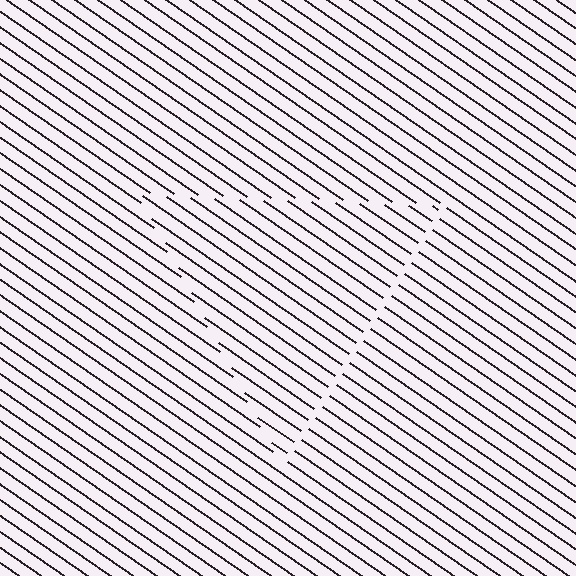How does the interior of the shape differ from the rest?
The interior of the shape contains the same grating, shifted by half a period — the contour is defined by the phase discontinuity where line-ends from the inner and outer gratings abut.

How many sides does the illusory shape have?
3 sides — the line-ends trace a triangle.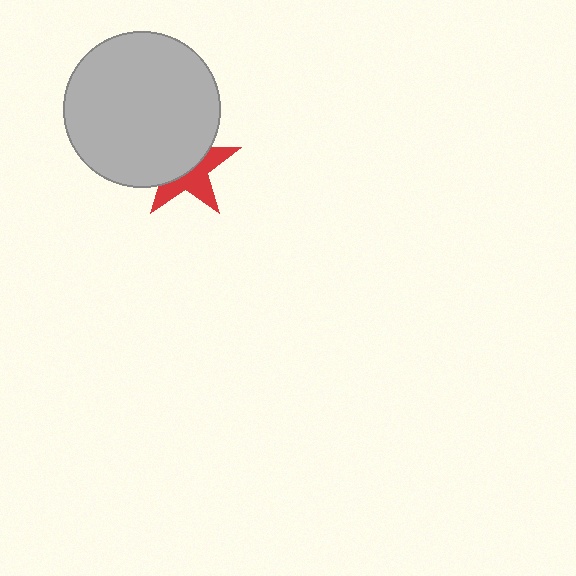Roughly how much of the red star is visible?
About half of it is visible (roughly 46%).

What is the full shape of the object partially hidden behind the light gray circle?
The partially hidden object is a red star.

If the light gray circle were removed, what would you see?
You would see the complete red star.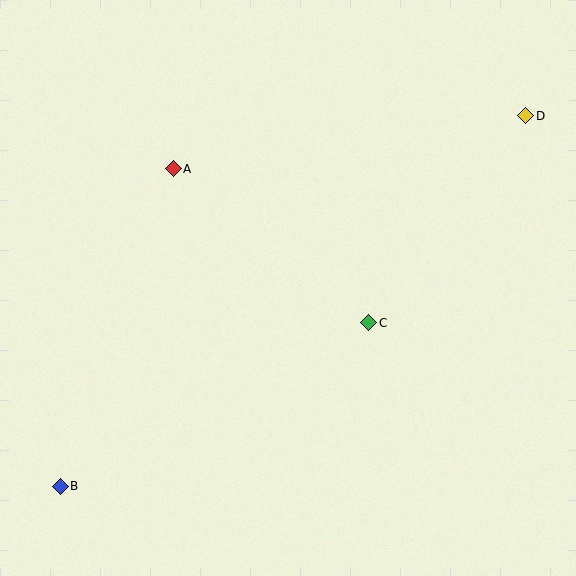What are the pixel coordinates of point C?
Point C is at (369, 323).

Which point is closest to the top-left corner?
Point A is closest to the top-left corner.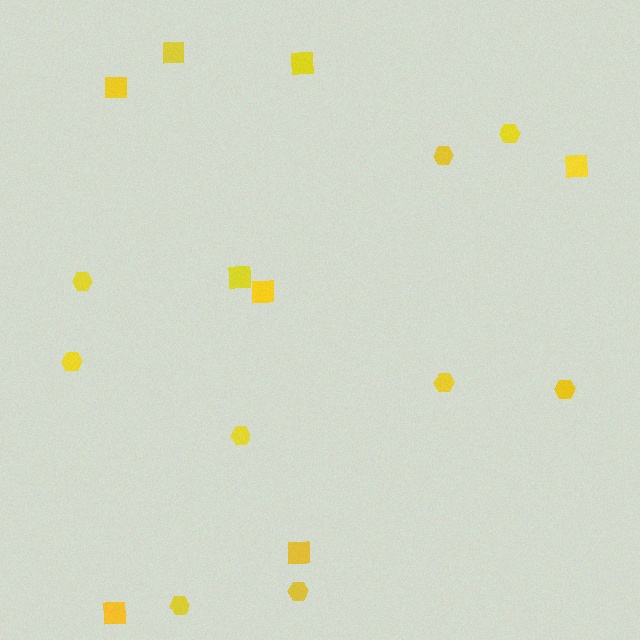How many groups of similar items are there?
There are 2 groups: one group of hexagons (9) and one group of squares (8).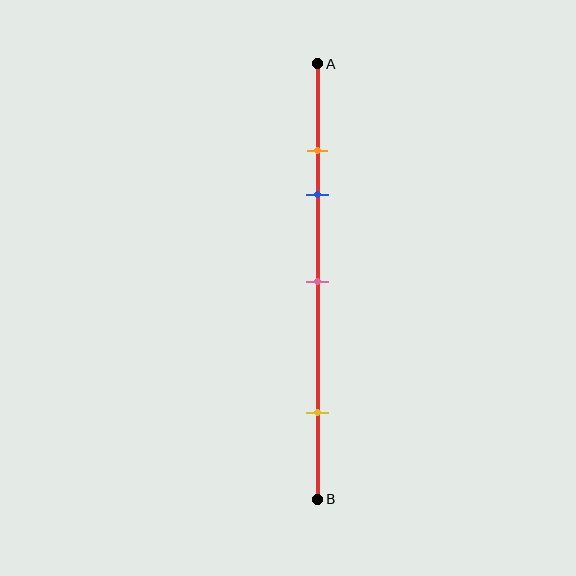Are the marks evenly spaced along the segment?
No, the marks are not evenly spaced.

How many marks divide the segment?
There are 4 marks dividing the segment.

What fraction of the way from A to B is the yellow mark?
The yellow mark is approximately 80% (0.8) of the way from A to B.